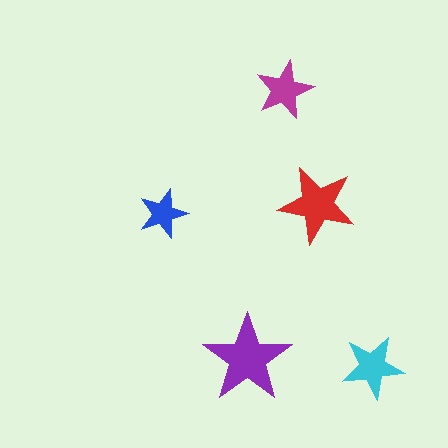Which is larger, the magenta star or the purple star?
The purple one.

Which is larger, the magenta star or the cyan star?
The cyan one.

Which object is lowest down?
The cyan star is bottommost.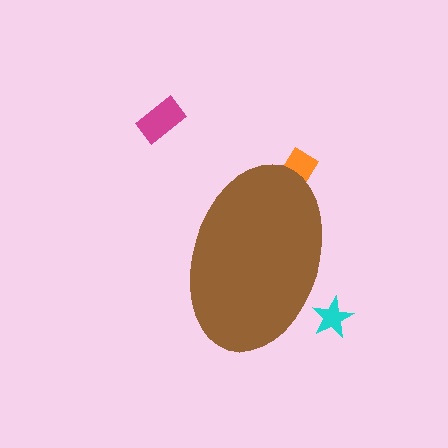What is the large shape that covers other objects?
A brown ellipse.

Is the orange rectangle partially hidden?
Yes, the orange rectangle is partially hidden behind the brown ellipse.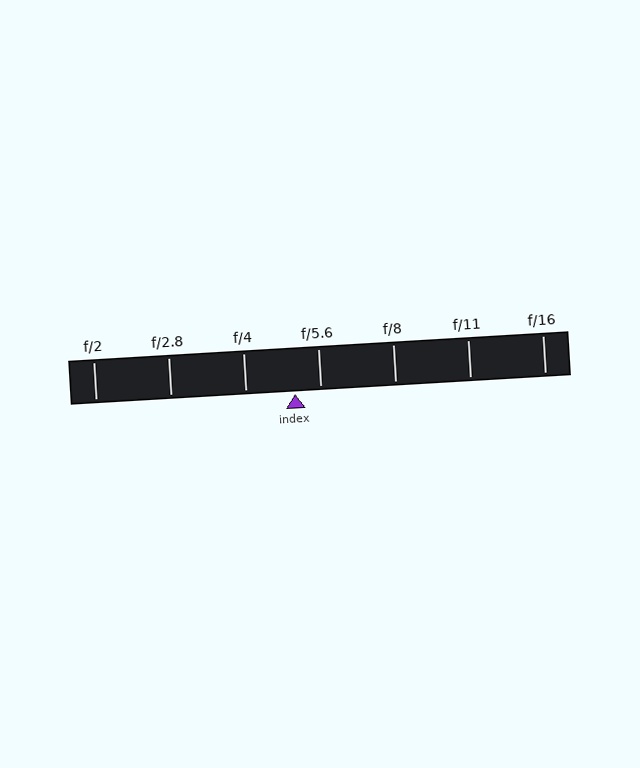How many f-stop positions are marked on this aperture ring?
There are 7 f-stop positions marked.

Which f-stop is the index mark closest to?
The index mark is closest to f/5.6.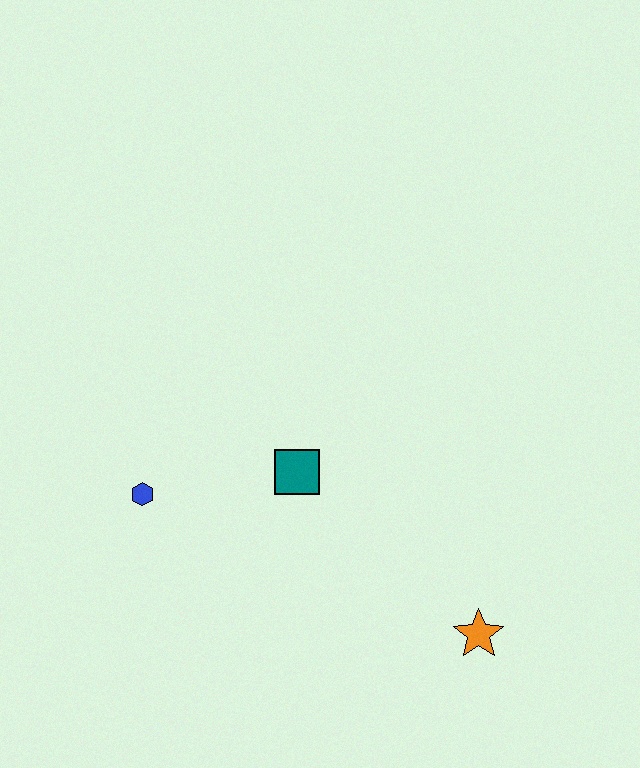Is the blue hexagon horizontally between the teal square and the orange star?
No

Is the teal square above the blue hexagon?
Yes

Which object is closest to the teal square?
The blue hexagon is closest to the teal square.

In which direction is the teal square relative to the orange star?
The teal square is to the left of the orange star.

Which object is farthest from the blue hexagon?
The orange star is farthest from the blue hexagon.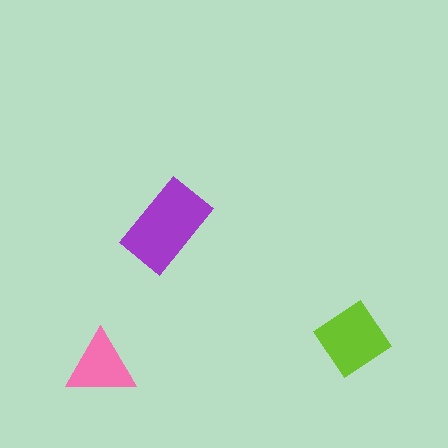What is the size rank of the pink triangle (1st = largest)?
3rd.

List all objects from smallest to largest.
The pink triangle, the lime diamond, the purple rectangle.